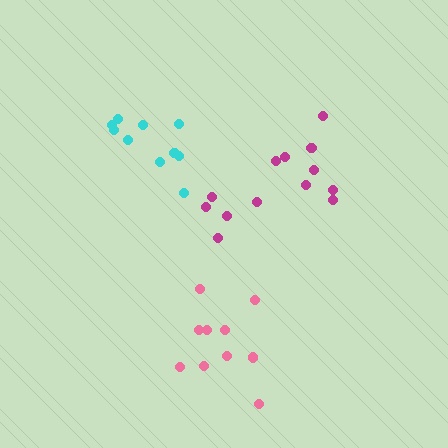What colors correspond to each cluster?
The clusters are colored: pink, magenta, cyan.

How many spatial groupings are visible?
There are 3 spatial groupings.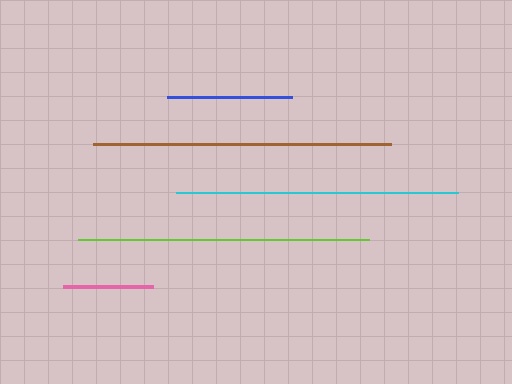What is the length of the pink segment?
The pink segment is approximately 90 pixels long.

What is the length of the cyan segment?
The cyan segment is approximately 282 pixels long.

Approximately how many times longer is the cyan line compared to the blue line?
The cyan line is approximately 2.3 times the length of the blue line.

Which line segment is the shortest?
The pink line is the shortest at approximately 90 pixels.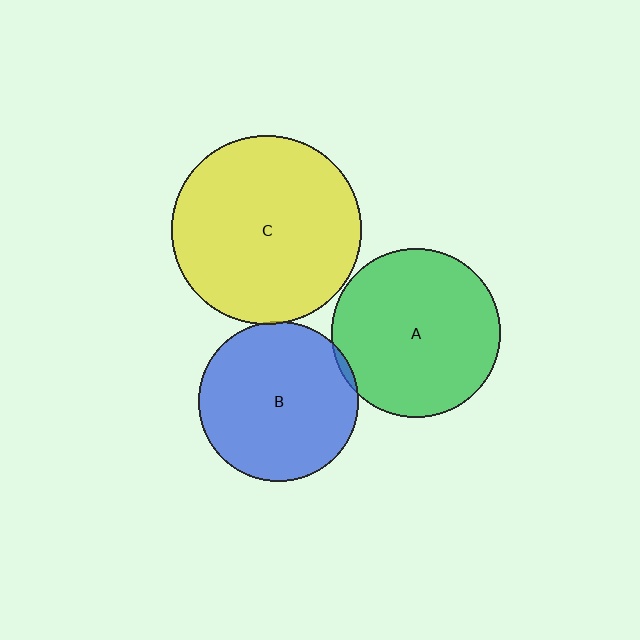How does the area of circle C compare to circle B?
Approximately 1.4 times.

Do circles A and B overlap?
Yes.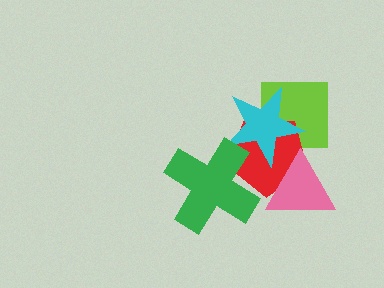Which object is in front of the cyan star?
The green cross is in front of the cyan star.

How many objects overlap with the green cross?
2 objects overlap with the green cross.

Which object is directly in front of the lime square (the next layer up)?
The red pentagon is directly in front of the lime square.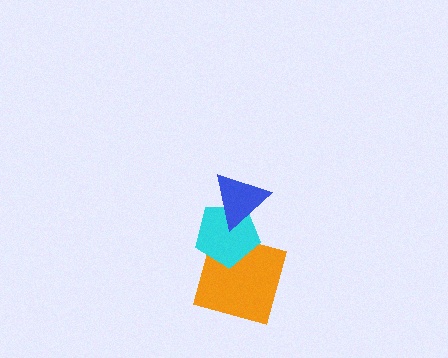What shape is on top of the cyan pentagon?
The blue triangle is on top of the cyan pentagon.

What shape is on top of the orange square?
The cyan pentagon is on top of the orange square.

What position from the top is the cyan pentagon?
The cyan pentagon is 2nd from the top.